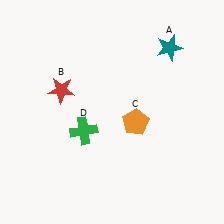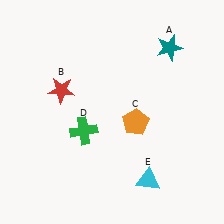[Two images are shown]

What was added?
A cyan triangle (E) was added in Image 2.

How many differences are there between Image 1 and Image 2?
There is 1 difference between the two images.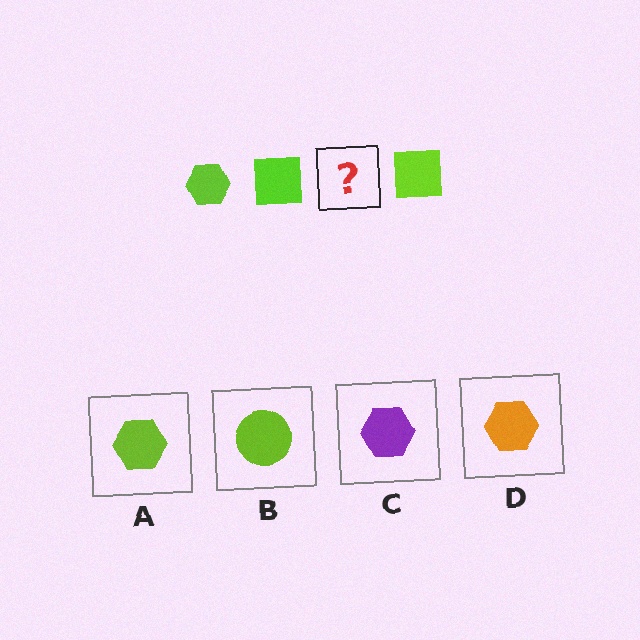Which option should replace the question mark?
Option A.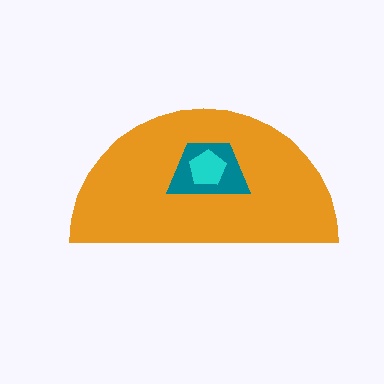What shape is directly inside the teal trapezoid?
The cyan pentagon.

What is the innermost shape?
The cyan pentagon.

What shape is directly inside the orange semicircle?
The teal trapezoid.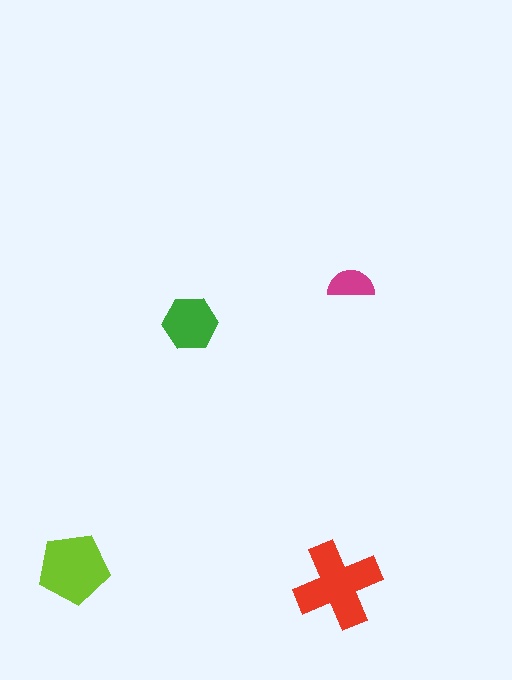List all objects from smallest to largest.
The magenta semicircle, the green hexagon, the lime pentagon, the red cross.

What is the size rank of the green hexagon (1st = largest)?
3rd.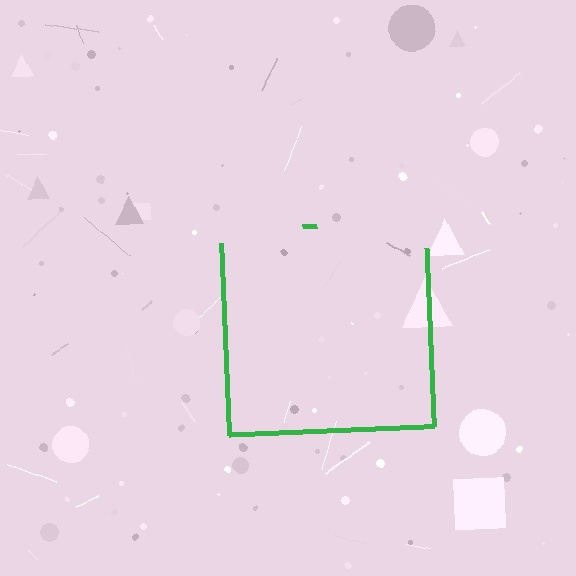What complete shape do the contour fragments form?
The contour fragments form a square.